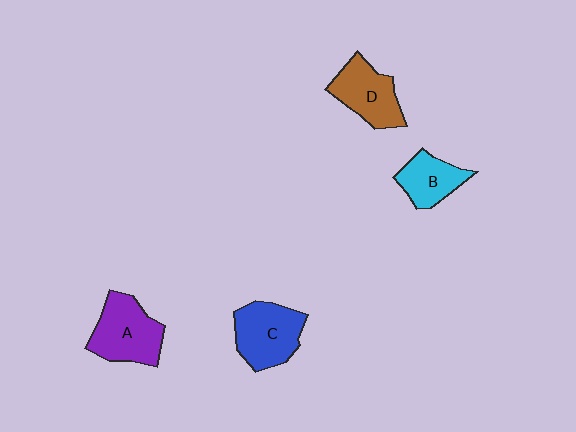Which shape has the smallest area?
Shape B (cyan).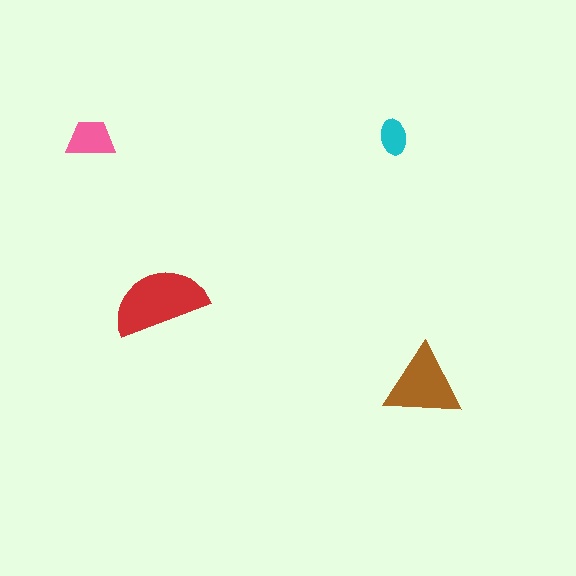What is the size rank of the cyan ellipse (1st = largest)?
4th.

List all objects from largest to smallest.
The red semicircle, the brown triangle, the pink trapezoid, the cyan ellipse.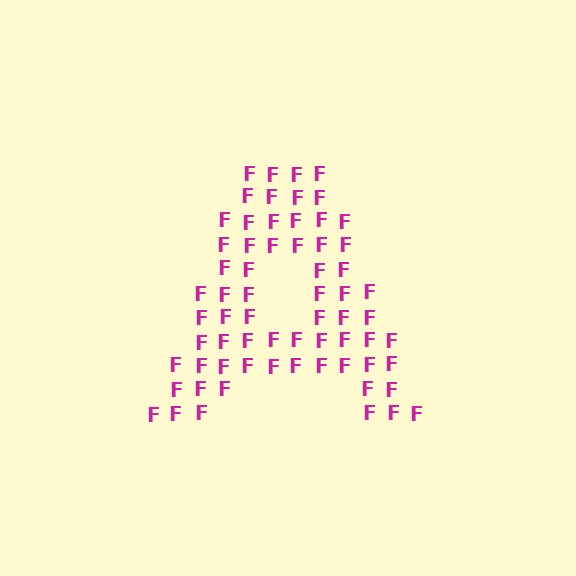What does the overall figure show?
The overall figure shows the letter A.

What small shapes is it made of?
It is made of small letter F's.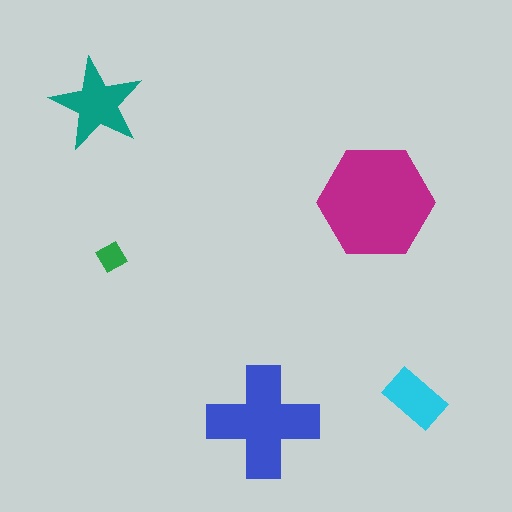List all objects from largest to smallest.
The magenta hexagon, the blue cross, the teal star, the cyan rectangle, the green diamond.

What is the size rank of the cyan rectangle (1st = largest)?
4th.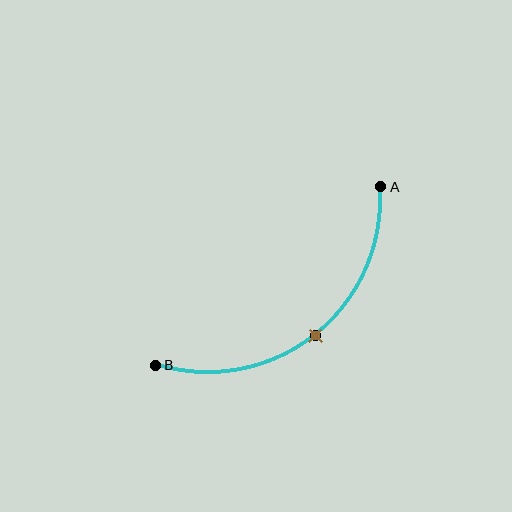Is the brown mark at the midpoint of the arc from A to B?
Yes. The brown mark lies on the arc at equal arc-length from both A and B — it is the arc midpoint.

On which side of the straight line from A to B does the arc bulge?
The arc bulges below and to the right of the straight line connecting A and B.